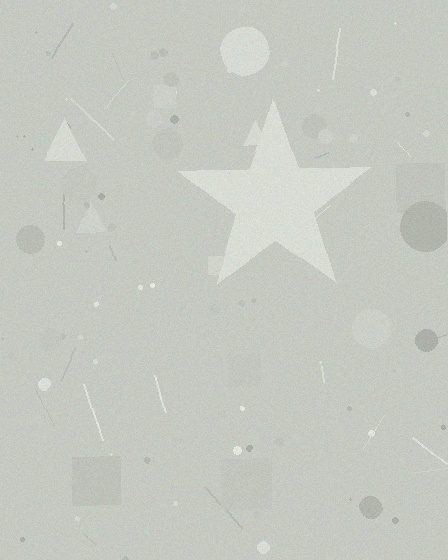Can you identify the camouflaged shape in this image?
The camouflaged shape is a star.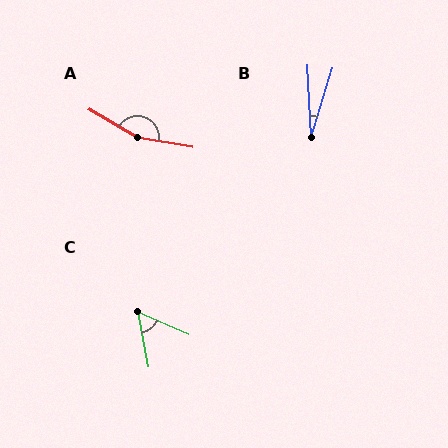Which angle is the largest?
A, at approximately 160 degrees.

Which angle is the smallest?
B, at approximately 20 degrees.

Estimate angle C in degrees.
Approximately 56 degrees.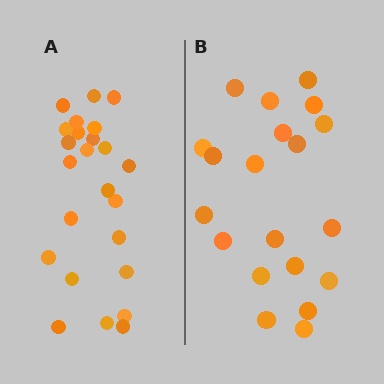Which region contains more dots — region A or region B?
Region A (the left region) has more dots.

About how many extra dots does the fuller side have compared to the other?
Region A has about 4 more dots than region B.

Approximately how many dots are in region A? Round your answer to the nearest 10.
About 20 dots. (The exact count is 24, which rounds to 20.)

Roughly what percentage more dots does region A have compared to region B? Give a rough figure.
About 20% more.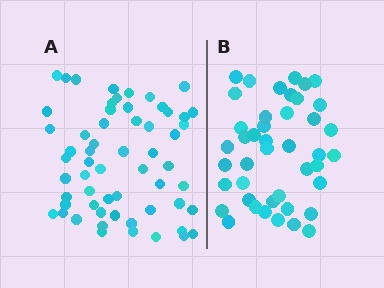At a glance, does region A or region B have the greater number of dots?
Region A (the left region) has more dots.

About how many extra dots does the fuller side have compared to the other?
Region A has approximately 15 more dots than region B.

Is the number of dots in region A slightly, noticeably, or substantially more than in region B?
Region A has noticeably more, but not dramatically so. The ratio is roughly 1.4 to 1.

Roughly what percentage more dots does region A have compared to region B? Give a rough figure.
About 35% more.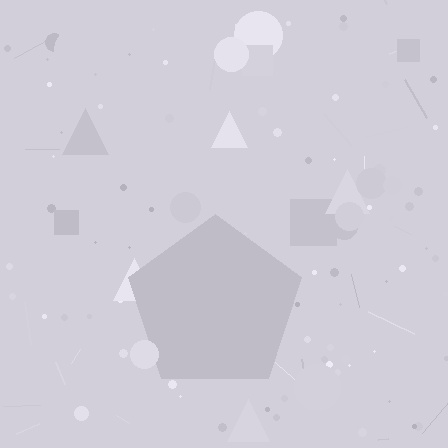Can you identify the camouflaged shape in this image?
The camouflaged shape is a pentagon.